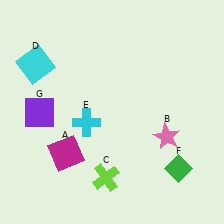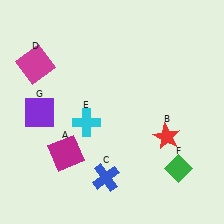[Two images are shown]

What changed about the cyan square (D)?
In Image 1, D is cyan. In Image 2, it changed to magenta.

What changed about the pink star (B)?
In Image 1, B is pink. In Image 2, it changed to red.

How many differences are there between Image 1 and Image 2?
There are 3 differences between the two images.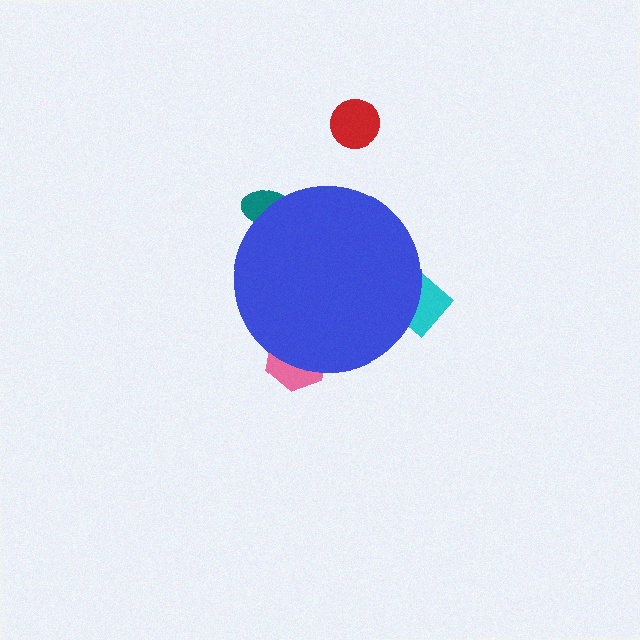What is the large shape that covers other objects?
A blue circle.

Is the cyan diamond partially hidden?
Yes, the cyan diamond is partially hidden behind the blue circle.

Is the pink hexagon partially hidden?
Yes, the pink hexagon is partially hidden behind the blue circle.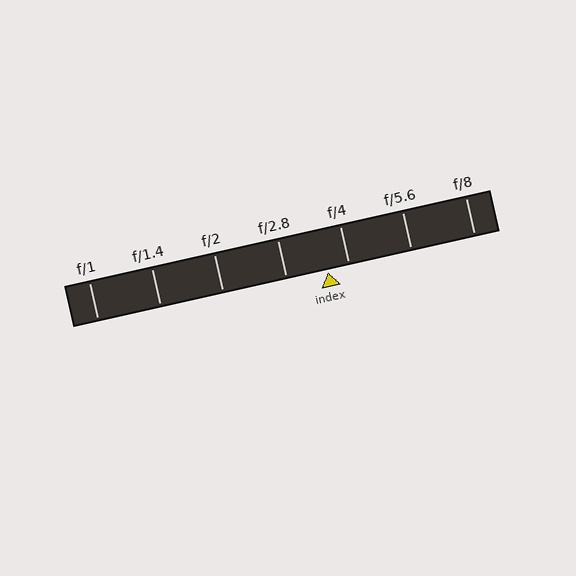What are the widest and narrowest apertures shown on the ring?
The widest aperture shown is f/1 and the narrowest is f/8.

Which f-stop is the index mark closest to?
The index mark is closest to f/4.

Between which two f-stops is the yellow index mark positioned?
The index mark is between f/2.8 and f/4.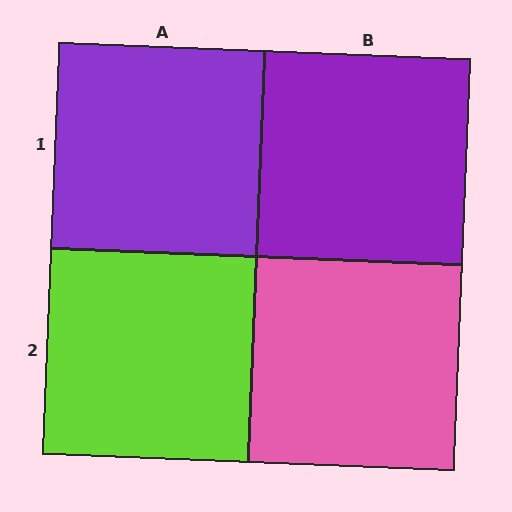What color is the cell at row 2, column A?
Lime.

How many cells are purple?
2 cells are purple.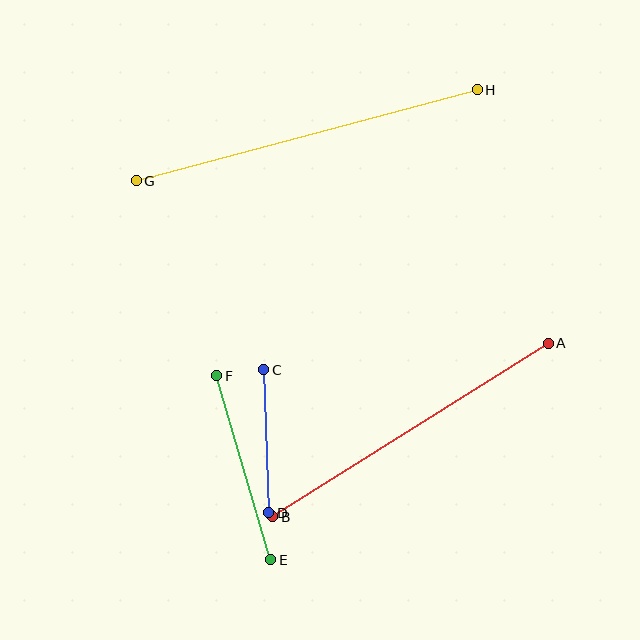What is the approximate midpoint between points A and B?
The midpoint is at approximately (410, 430) pixels.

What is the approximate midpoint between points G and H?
The midpoint is at approximately (307, 135) pixels.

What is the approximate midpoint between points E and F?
The midpoint is at approximately (244, 468) pixels.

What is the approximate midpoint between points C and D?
The midpoint is at approximately (266, 441) pixels.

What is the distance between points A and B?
The distance is approximately 326 pixels.